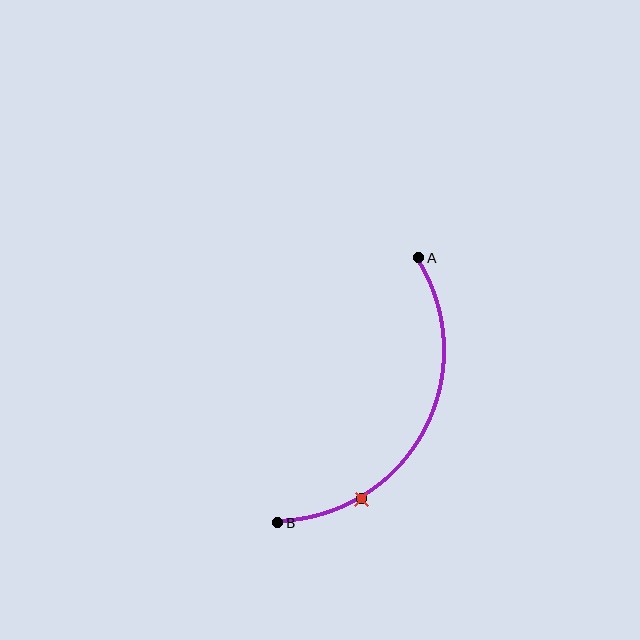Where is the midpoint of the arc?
The arc midpoint is the point on the curve farthest from the straight line joining A and B. It sits to the right of that line.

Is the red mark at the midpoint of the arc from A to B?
No. The red mark lies on the arc but is closer to endpoint B. The arc midpoint would be at the point on the curve equidistant along the arc from both A and B.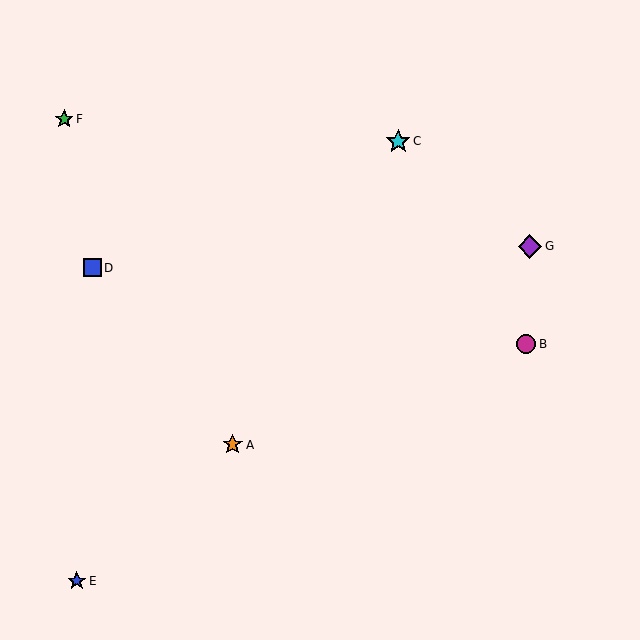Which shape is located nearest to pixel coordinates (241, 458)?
The orange star (labeled A) at (233, 445) is nearest to that location.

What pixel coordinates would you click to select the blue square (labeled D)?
Click at (92, 268) to select the blue square D.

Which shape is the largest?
The cyan star (labeled C) is the largest.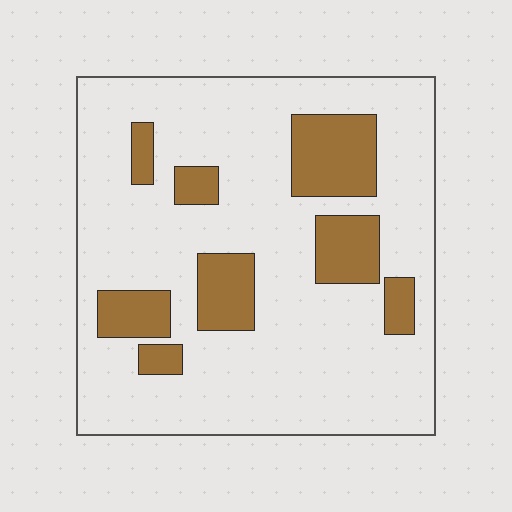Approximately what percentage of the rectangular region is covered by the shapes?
Approximately 20%.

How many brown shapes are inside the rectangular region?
8.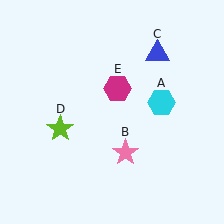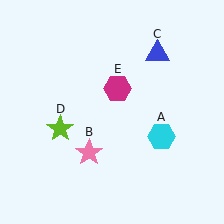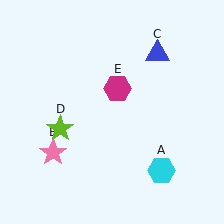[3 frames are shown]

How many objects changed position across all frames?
2 objects changed position: cyan hexagon (object A), pink star (object B).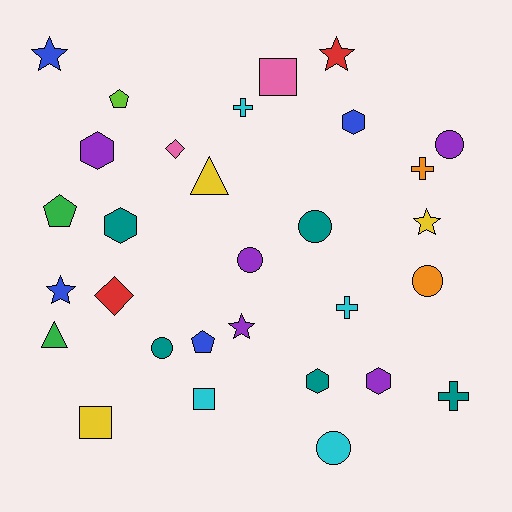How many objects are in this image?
There are 30 objects.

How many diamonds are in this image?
There are 2 diamonds.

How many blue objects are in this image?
There are 4 blue objects.